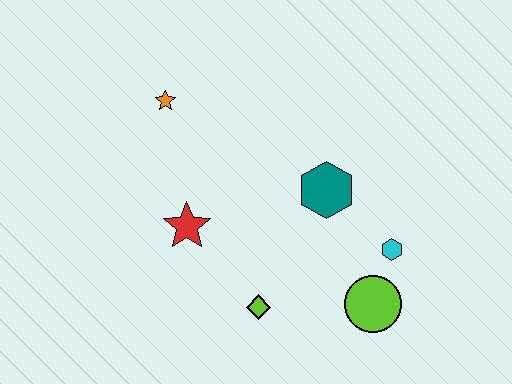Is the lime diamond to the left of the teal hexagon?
Yes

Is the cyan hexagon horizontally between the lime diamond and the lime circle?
No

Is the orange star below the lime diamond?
No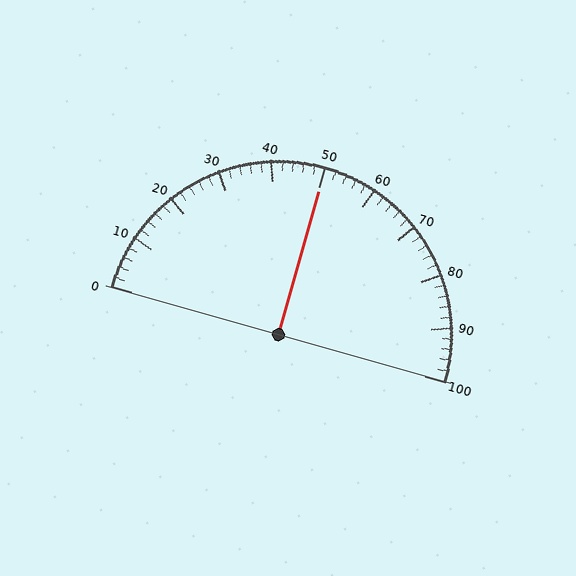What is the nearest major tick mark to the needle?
The nearest major tick mark is 50.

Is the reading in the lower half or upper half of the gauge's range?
The reading is in the upper half of the range (0 to 100).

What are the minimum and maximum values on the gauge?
The gauge ranges from 0 to 100.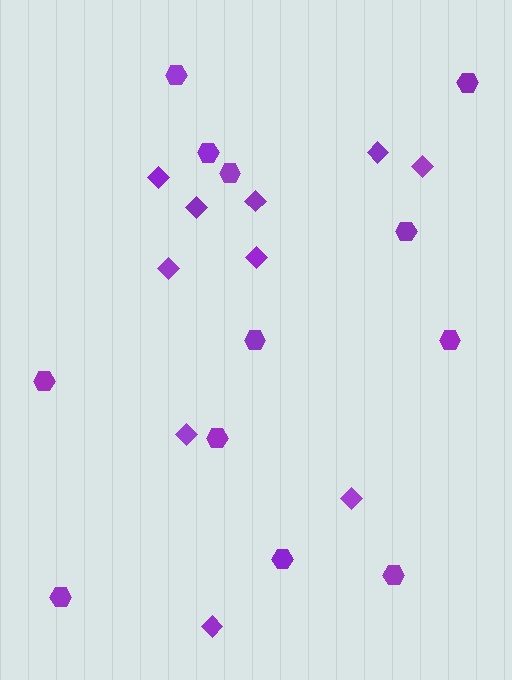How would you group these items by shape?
There are 2 groups: one group of hexagons (12) and one group of diamonds (10).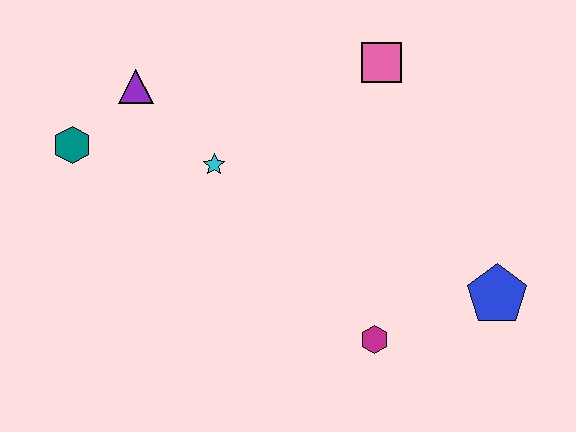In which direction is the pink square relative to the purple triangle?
The pink square is to the right of the purple triangle.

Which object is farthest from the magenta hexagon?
The teal hexagon is farthest from the magenta hexagon.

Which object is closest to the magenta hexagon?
The blue pentagon is closest to the magenta hexagon.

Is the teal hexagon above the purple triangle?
No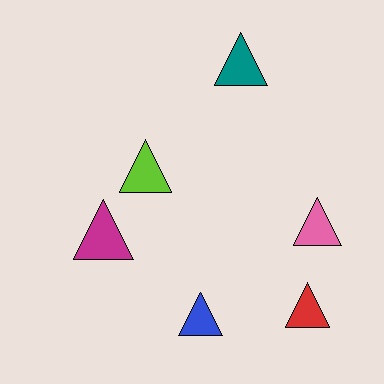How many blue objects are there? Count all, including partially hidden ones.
There is 1 blue object.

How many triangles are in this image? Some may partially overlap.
There are 6 triangles.